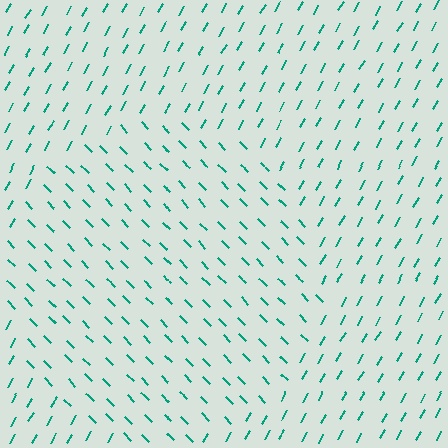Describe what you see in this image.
The image is filled with small teal line segments. A circle region in the image has lines oriented differently from the surrounding lines, creating a visible texture boundary.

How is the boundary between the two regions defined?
The boundary is defined purely by a change in line orientation (approximately 73 degrees difference). All lines are the same color and thickness.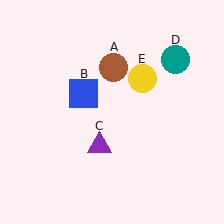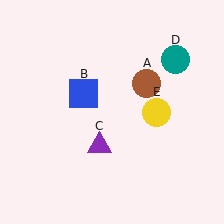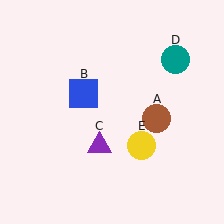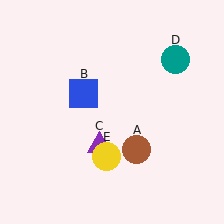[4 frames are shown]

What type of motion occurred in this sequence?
The brown circle (object A), yellow circle (object E) rotated clockwise around the center of the scene.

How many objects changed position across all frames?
2 objects changed position: brown circle (object A), yellow circle (object E).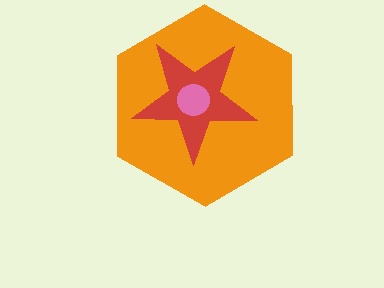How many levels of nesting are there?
3.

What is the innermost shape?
The pink circle.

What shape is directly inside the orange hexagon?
The red star.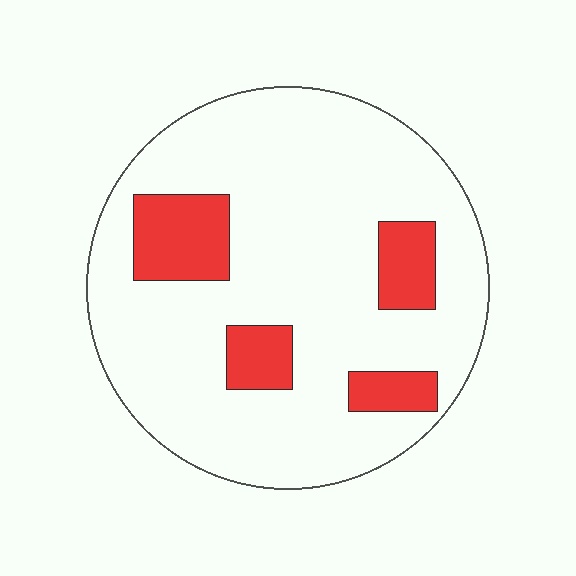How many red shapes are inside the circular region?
4.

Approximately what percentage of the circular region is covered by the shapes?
Approximately 15%.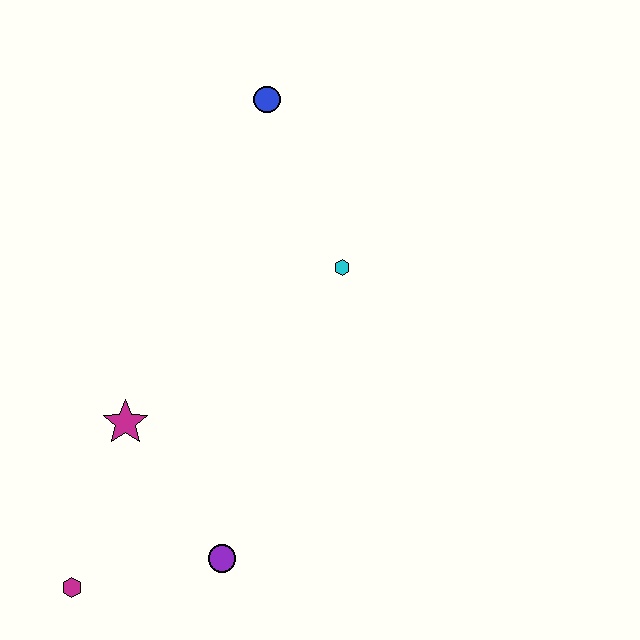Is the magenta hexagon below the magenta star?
Yes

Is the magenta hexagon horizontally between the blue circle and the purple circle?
No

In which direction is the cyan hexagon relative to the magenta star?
The cyan hexagon is to the right of the magenta star.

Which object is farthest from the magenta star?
The blue circle is farthest from the magenta star.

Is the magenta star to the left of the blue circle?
Yes